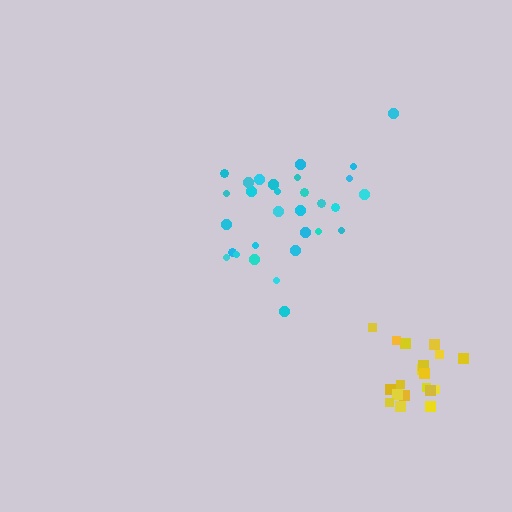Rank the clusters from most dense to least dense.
yellow, cyan.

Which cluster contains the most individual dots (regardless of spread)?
Cyan (30).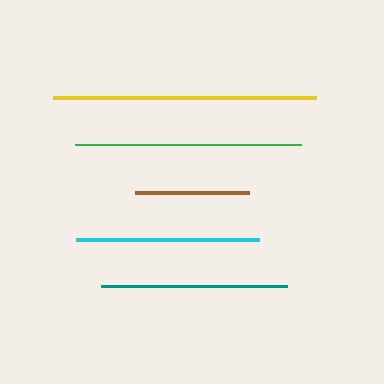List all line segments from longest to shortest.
From longest to shortest: yellow, green, teal, cyan, brown.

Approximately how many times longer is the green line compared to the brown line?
The green line is approximately 2.0 times the length of the brown line.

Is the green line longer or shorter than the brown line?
The green line is longer than the brown line.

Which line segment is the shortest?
The brown line is the shortest at approximately 114 pixels.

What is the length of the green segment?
The green segment is approximately 226 pixels long.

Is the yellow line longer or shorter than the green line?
The yellow line is longer than the green line.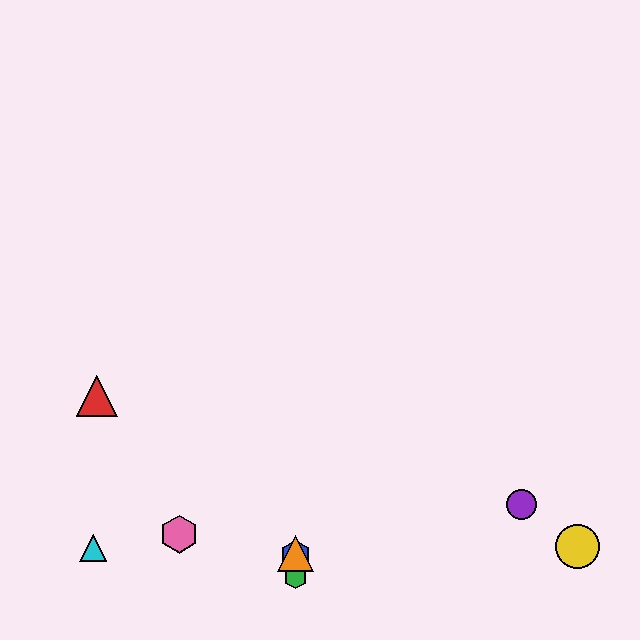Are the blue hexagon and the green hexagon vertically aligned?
Yes, both are at x≈295.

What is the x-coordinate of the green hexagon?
The green hexagon is at x≈295.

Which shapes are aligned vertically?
The blue hexagon, the green hexagon, the orange triangle are aligned vertically.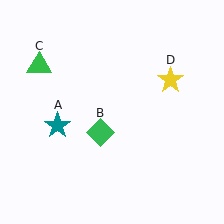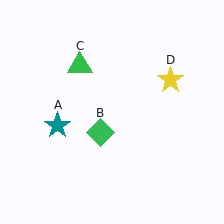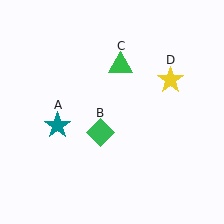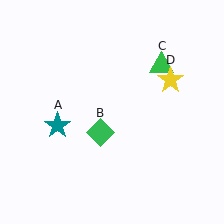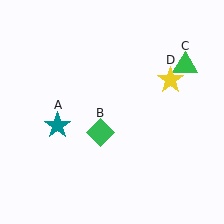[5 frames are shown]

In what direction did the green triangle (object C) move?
The green triangle (object C) moved right.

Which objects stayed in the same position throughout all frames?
Teal star (object A) and green diamond (object B) and yellow star (object D) remained stationary.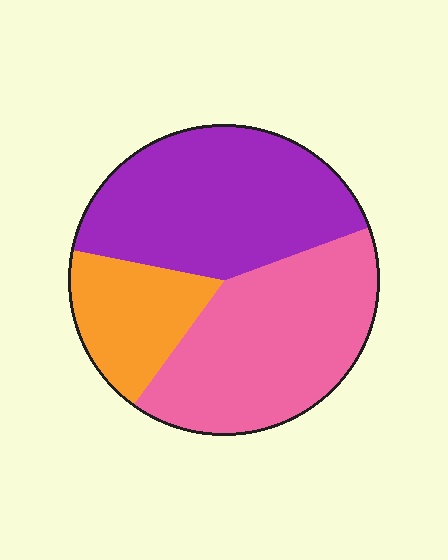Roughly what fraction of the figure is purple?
Purple covers 41% of the figure.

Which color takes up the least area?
Orange, at roughly 20%.